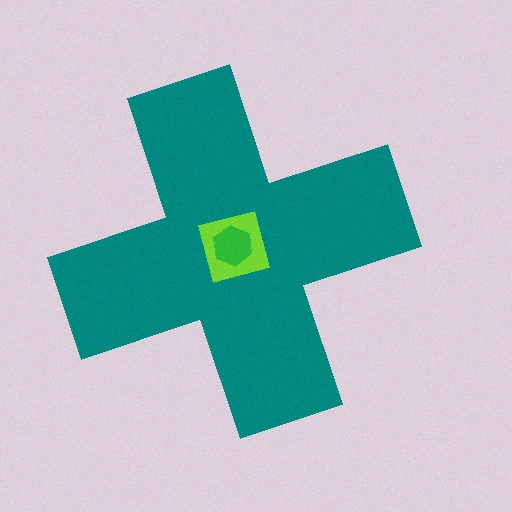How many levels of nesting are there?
3.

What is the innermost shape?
The green hexagon.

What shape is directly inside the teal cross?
The lime square.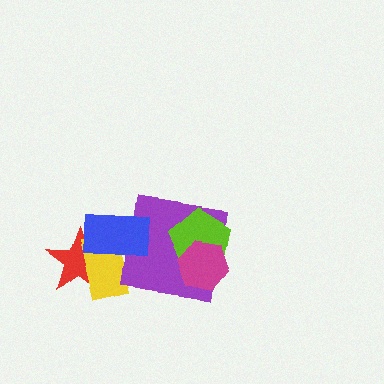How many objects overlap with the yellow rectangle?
2 objects overlap with the yellow rectangle.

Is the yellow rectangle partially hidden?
Yes, it is partially covered by another shape.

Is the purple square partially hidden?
Yes, it is partially covered by another shape.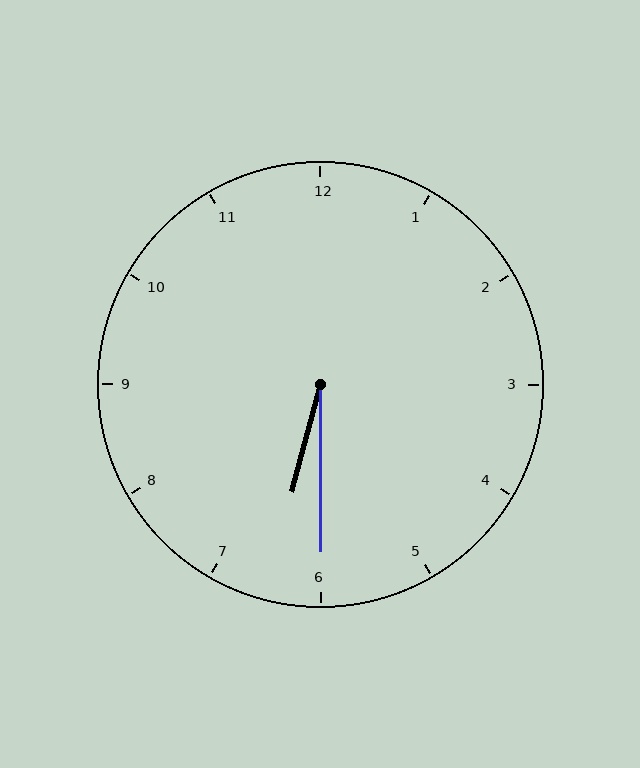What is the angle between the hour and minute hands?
Approximately 15 degrees.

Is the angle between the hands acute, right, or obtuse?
It is acute.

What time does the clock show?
6:30.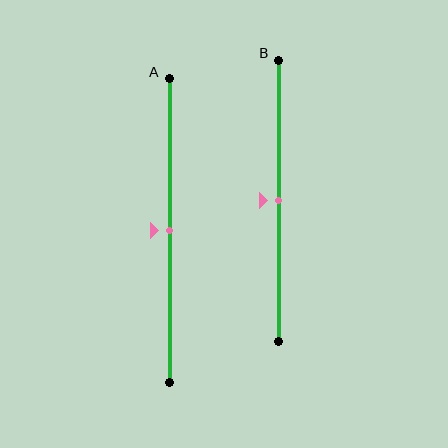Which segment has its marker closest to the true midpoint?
Segment A has its marker closest to the true midpoint.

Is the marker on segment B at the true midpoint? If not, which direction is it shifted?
Yes, the marker on segment B is at the true midpoint.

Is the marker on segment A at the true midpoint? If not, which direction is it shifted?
Yes, the marker on segment A is at the true midpoint.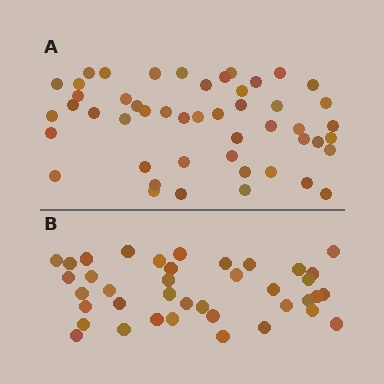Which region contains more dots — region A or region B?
Region A (the top region) has more dots.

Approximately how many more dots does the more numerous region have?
Region A has roughly 10 or so more dots than region B.